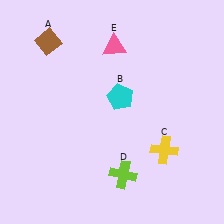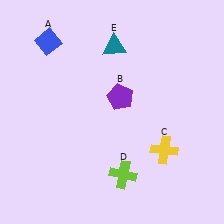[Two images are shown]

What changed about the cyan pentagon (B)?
In Image 1, B is cyan. In Image 2, it changed to purple.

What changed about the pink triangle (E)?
In Image 1, E is pink. In Image 2, it changed to teal.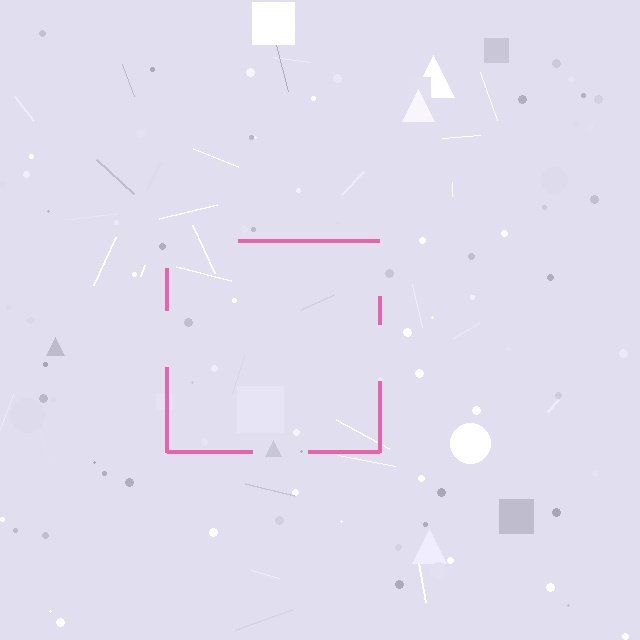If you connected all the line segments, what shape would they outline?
They would outline a square.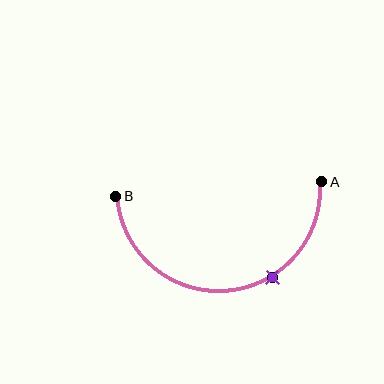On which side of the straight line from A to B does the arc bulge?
The arc bulges below the straight line connecting A and B.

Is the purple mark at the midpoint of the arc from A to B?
No. The purple mark lies on the arc but is closer to endpoint A. The arc midpoint would be at the point on the curve equidistant along the arc from both A and B.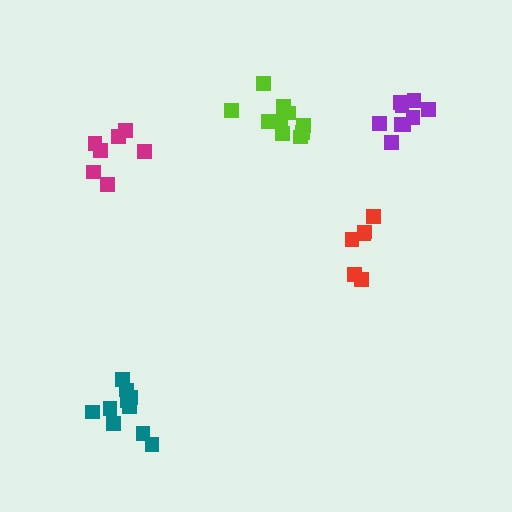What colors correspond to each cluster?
The clusters are colored: magenta, red, teal, purple, lime.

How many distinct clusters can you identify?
There are 5 distinct clusters.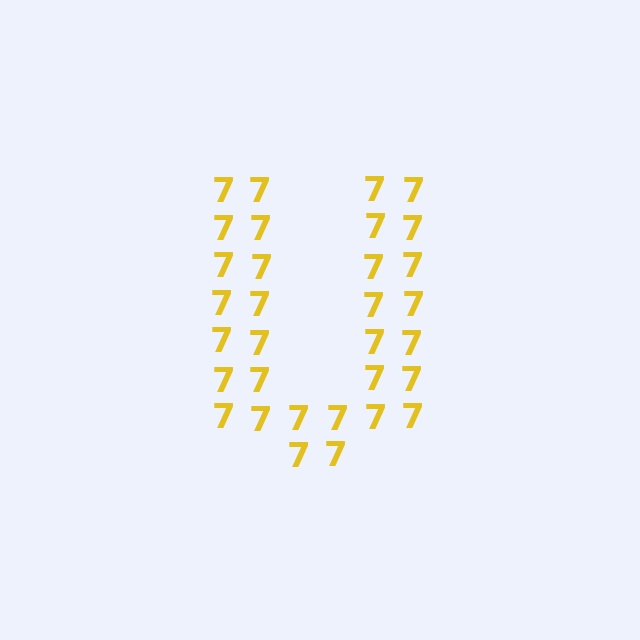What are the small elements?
The small elements are digit 7's.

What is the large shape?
The large shape is the letter U.